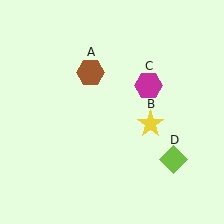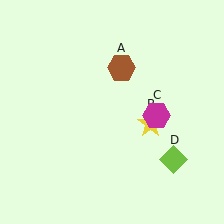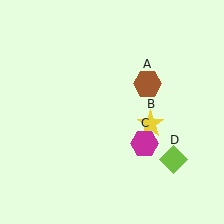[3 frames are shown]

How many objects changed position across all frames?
2 objects changed position: brown hexagon (object A), magenta hexagon (object C).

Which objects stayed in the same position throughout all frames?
Yellow star (object B) and lime diamond (object D) remained stationary.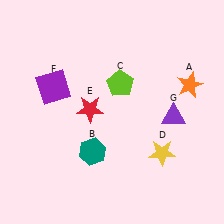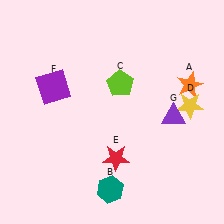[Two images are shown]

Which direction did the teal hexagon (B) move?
The teal hexagon (B) moved down.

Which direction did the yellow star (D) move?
The yellow star (D) moved up.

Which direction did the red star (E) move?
The red star (E) moved down.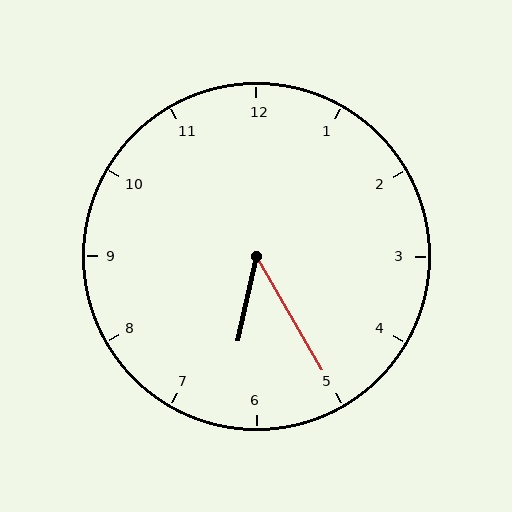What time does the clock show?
6:25.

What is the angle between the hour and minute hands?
Approximately 42 degrees.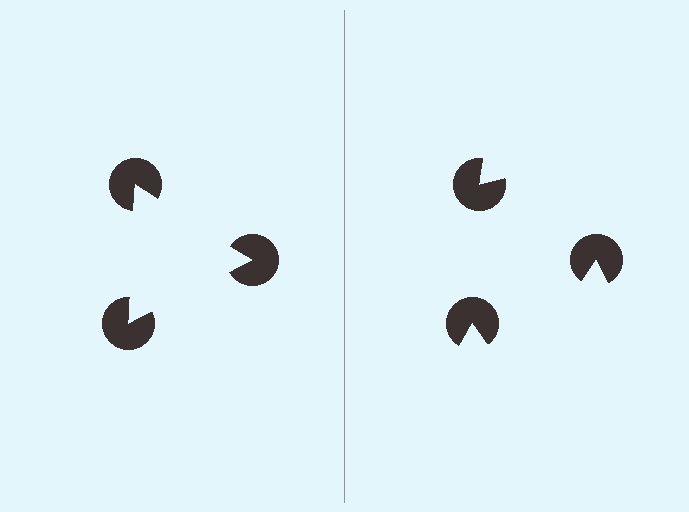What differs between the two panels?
The pac-man discs are positioned identically on both sides; only the wedge orientations differ. On the left they align to a triangle; on the right they are misaligned.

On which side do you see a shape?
An illusory triangle appears on the left side. On the right side the wedge cuts are rotated, so no coherent shape forms.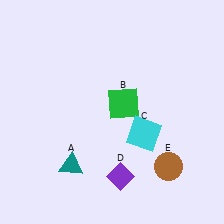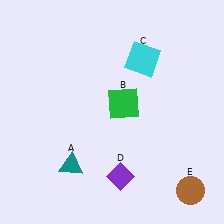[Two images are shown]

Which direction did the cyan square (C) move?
The cyan square (C) moved up.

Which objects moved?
The objects that moved are: the cyan square (C), the brown circle (E).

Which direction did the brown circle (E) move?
The brown circle (E) moved down.